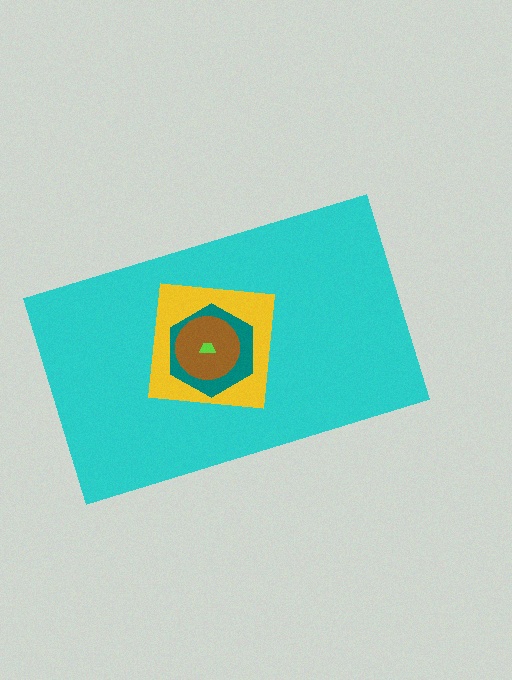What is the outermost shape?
The cyan rectangle.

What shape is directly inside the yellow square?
The teal hexagon.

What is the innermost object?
The lime trapezoid.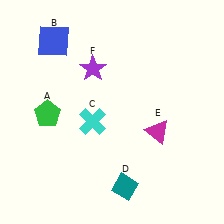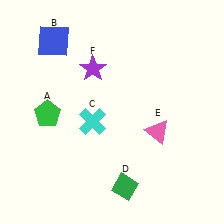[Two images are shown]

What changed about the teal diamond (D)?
In Image 1, D is teal. In Image 2, it changed to green.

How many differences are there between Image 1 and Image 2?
There are 2 differences between the two images.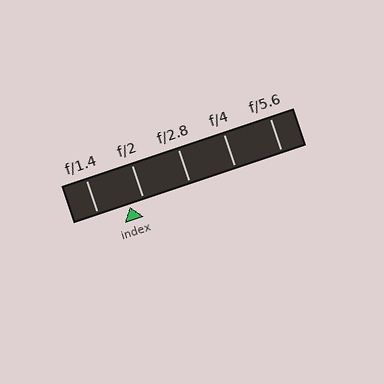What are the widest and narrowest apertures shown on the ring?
The widest aperture shown is f/1.4 and the narrowest is f/5.6.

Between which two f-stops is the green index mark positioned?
The index mark is between f/1.4 and f/2.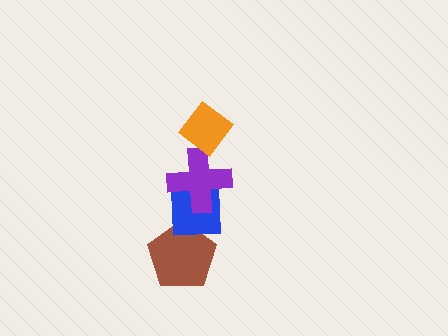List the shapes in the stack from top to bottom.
From top to bottom: the orange diamond, the purple cross, the blue square, the brown pentagon.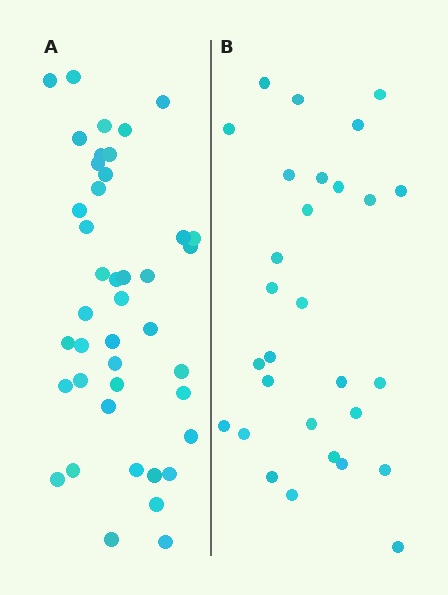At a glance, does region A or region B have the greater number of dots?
Region A (the left region) has more dots.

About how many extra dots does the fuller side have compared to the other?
Region A has approximately 15 more dots than region B.